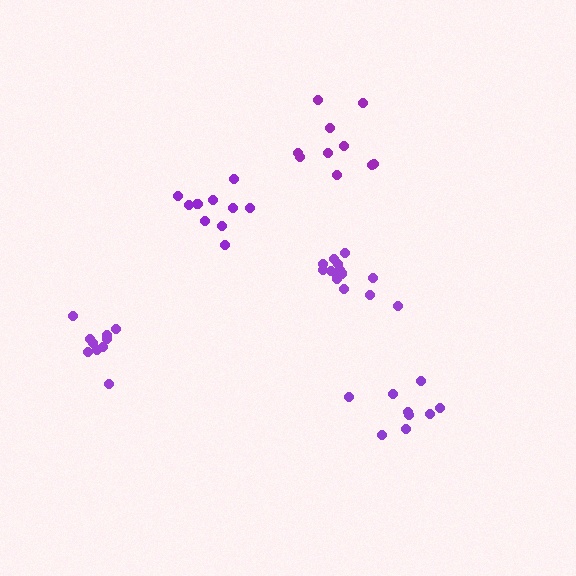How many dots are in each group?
Group 1: 15 dots, Group 2: 10 dots, Group 3: 9 dots, Group 4: 10 dots, Group 5: 11 dots (55 total).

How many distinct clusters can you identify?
There are 5 distinct clusters.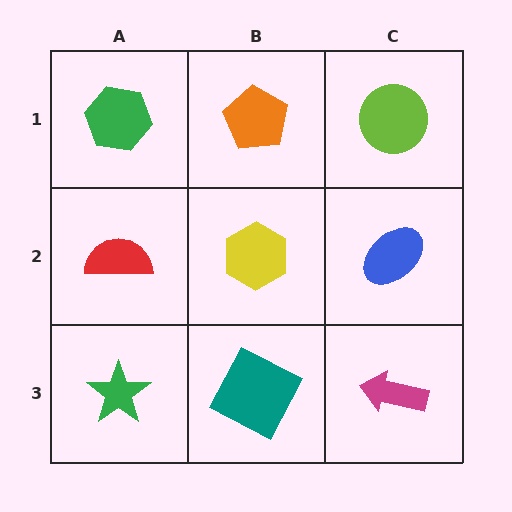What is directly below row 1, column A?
A red semicircle.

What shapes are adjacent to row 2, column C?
A lime circle (row 1, column C), a magenta arrow (row 3, column C), a yellow hexagon (row 2, column B).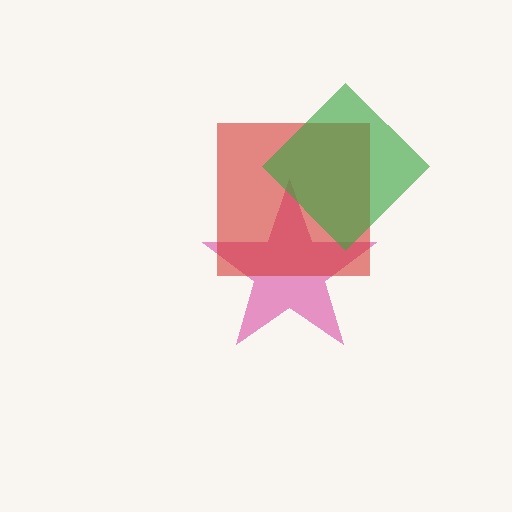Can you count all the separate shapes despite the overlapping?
Yes, there are 3 separate shapes.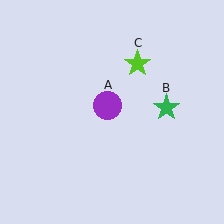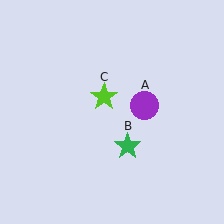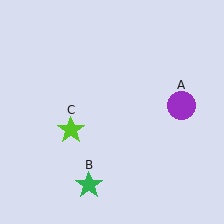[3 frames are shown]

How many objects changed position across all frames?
3 objects changed position: purple circle (object A), green star (object B), lime star (object C).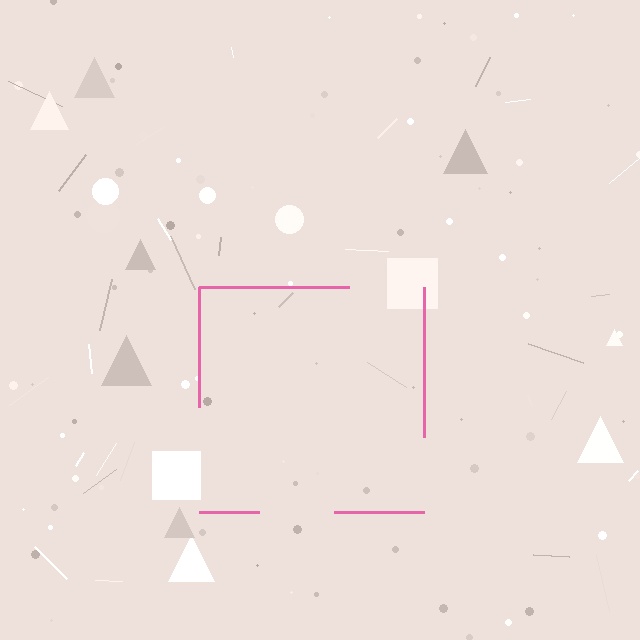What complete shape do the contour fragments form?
The contour fragments form a square.